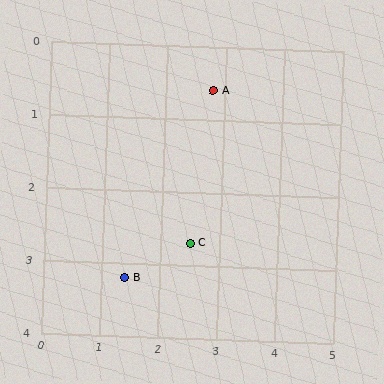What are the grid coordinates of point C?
Point C is at approximately (2.5, 2.7).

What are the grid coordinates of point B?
Point B is at approximately (1.4, 3.2).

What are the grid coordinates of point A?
Point A is at approximately (2.8, 0.6).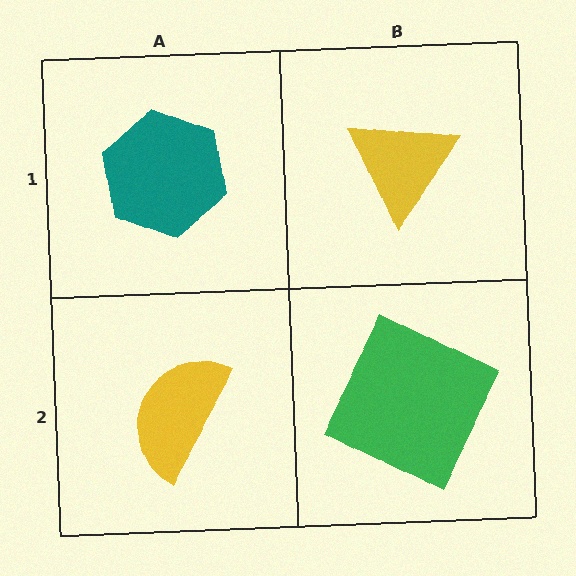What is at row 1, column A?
A teal hexagon.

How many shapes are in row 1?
2 shapes.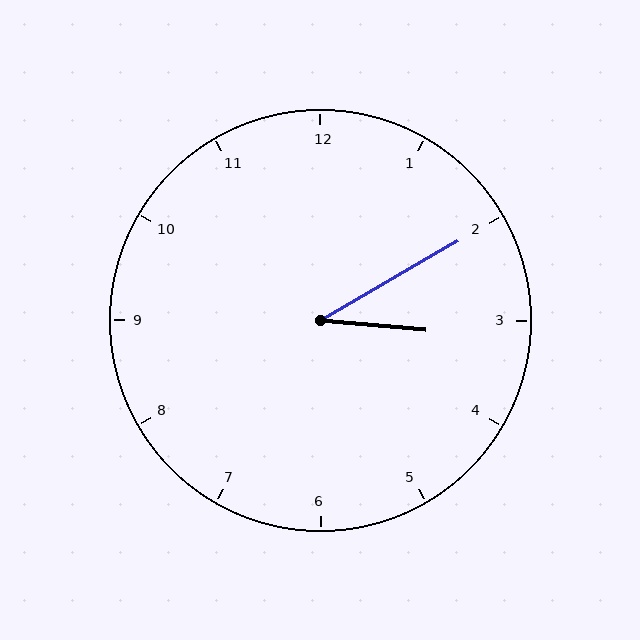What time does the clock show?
3:10.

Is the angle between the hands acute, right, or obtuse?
It is acute.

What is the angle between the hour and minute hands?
Approximately 35 degrees.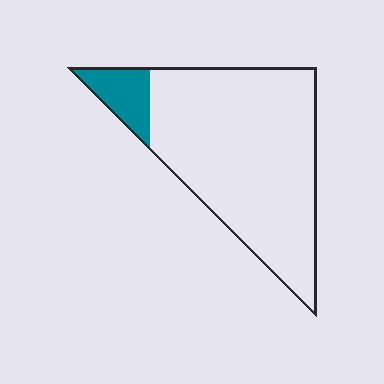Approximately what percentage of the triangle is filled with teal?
Approximately 10%.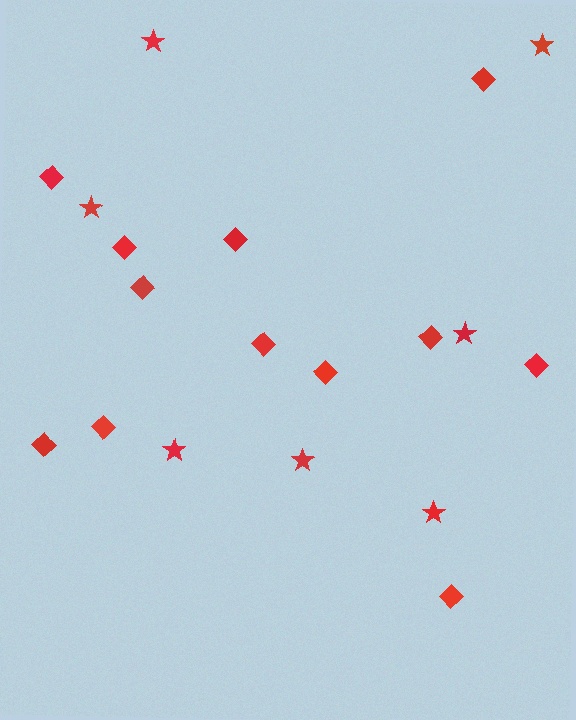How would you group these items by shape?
There are 2 groups: one group of stars (7) and one group of diamonds (12).